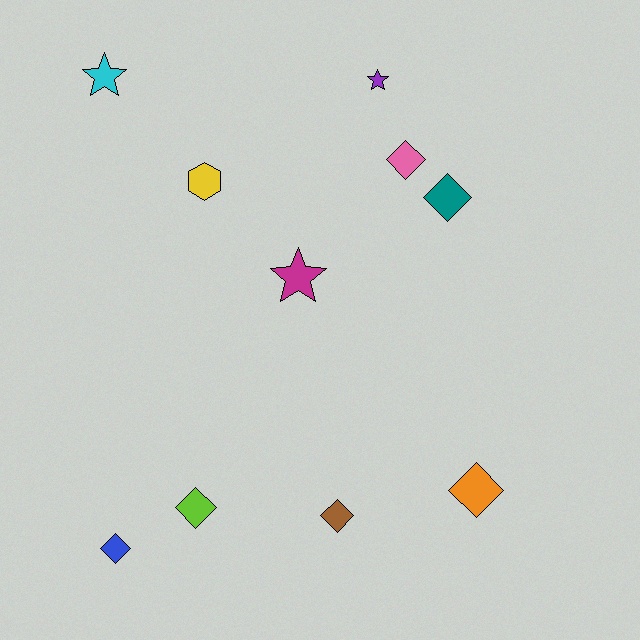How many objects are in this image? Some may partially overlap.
There are 10 objects.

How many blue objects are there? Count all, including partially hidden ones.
There is 1 blue object.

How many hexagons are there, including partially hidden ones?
There is 1 hexagon.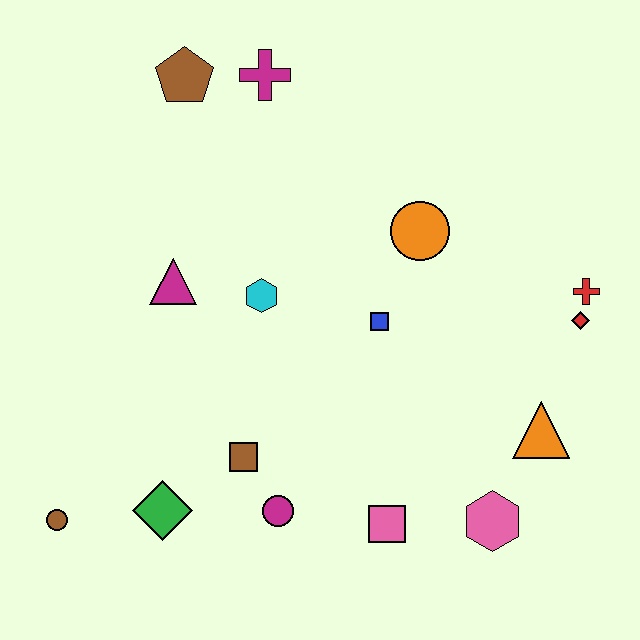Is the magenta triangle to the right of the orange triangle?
No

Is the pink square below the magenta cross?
Yes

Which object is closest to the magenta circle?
The brown square is closest to the magenta circle.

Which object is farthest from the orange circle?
The brown circle is farthest from the orange circle.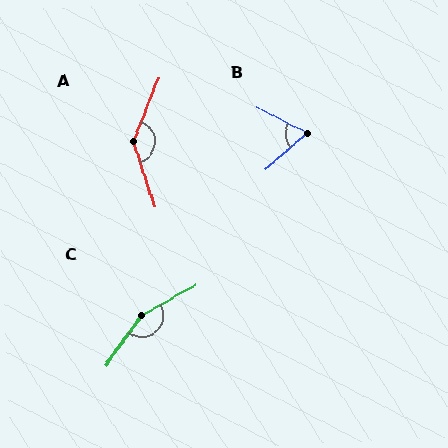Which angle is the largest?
C, at approximately 155 degrees.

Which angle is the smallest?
B, at approximately 68 degrees.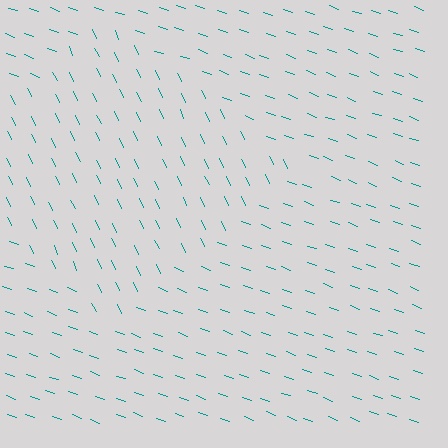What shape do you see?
I see a diamond.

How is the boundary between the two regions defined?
The boundary is defined purely by a change in line orientation (approximately 45 degrees difference). All lines are the same color and thickness.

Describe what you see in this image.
The image is filled with small teal line segments. A diamond region in the image has lines oriented differently from the surrounding lines, creating a visible texture boundary.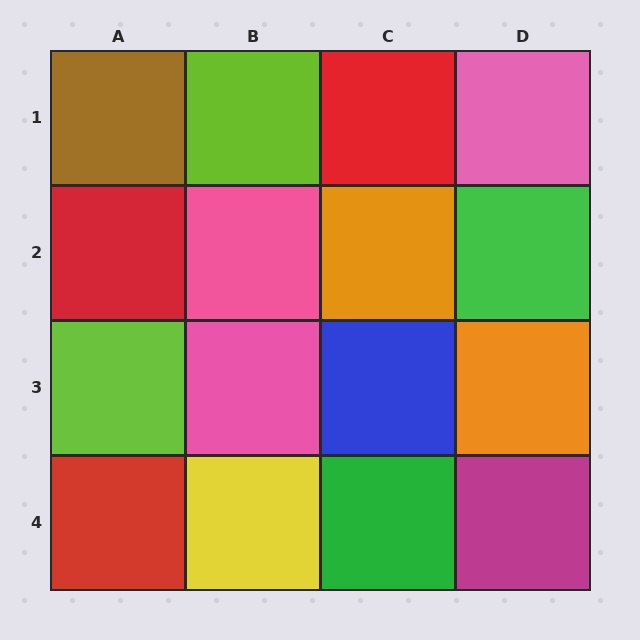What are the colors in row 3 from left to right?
Lime, pink, blue, orange.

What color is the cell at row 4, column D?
Magenta.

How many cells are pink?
3 cells are pink.